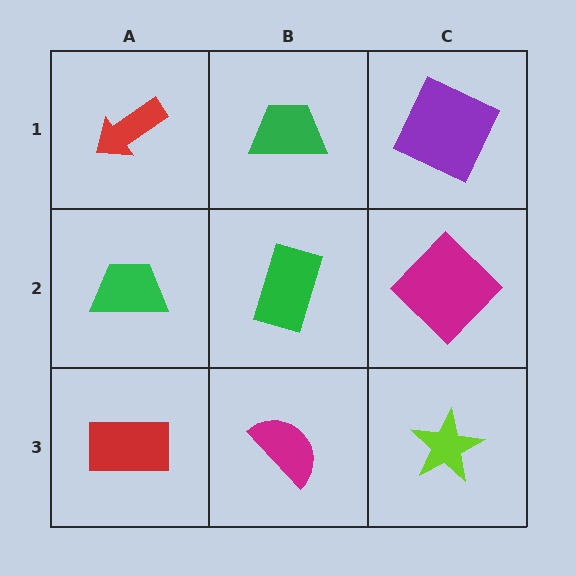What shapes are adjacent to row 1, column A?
A green trapezoid (row 2, column A), a green trapezoid (row 1, column B).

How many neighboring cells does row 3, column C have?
2.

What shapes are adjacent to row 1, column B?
A green rectangle (row 2, column B), a red arrow (row 1, column A), a purple square (row 1, column C).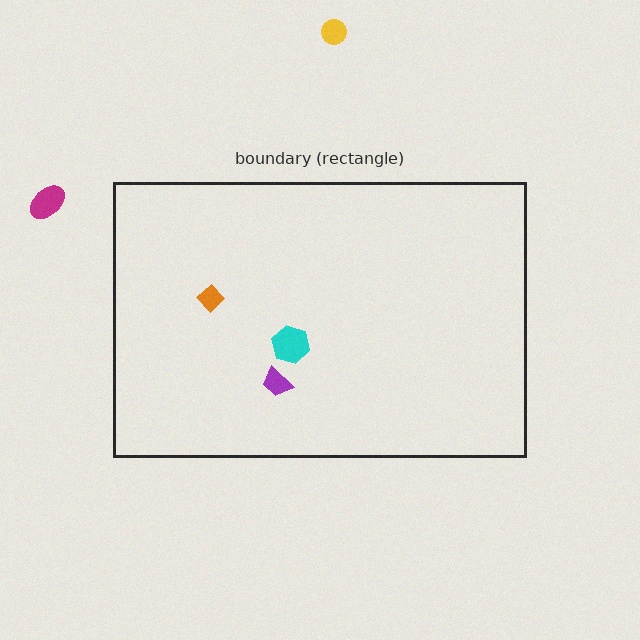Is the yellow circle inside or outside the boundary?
Outside.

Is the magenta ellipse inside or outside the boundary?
Outside.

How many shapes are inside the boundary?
3 inside, 2 outside.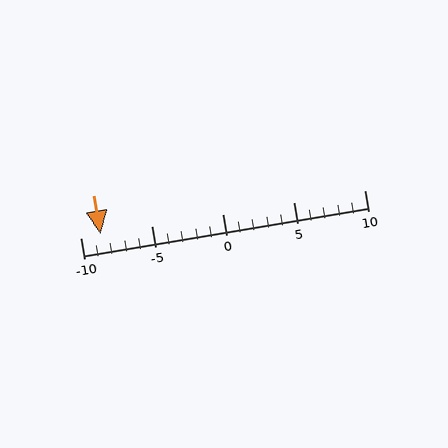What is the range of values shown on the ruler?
The ruler shows values from -10 to 10.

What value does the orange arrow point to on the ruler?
The orange arrow points to approximately -9.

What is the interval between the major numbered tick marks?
The major tick marks are spaced 5 units apart.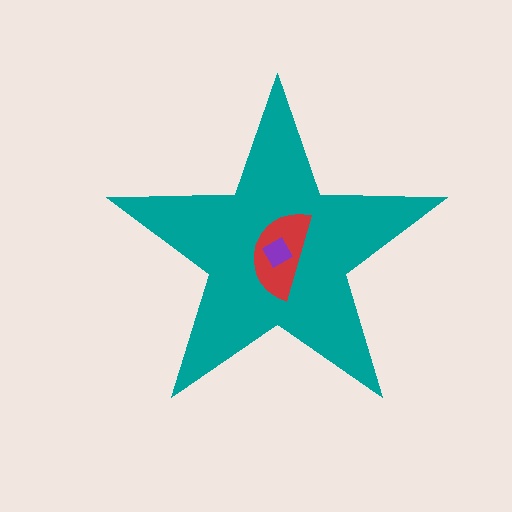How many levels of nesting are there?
3.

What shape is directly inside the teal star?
The red semicircle.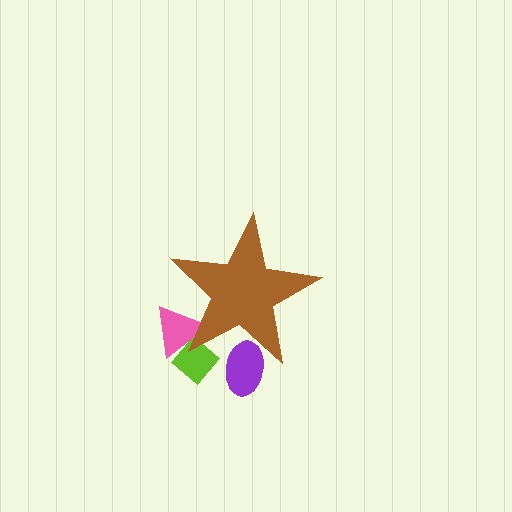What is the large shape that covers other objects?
A brown star.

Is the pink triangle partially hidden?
Yes, the pink triangle is partially hidden behind the brown star.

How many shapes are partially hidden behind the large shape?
3 shapes are partially hidden.